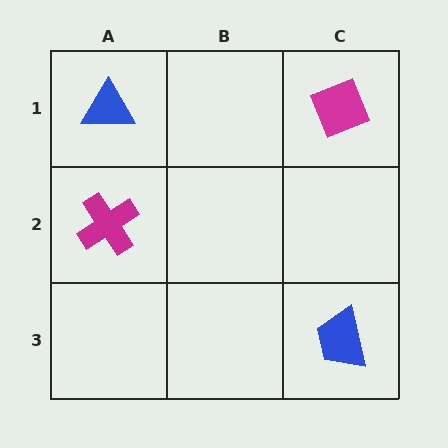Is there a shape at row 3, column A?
No, that cell is empty.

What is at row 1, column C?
A magenta diamond.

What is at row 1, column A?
A blue triangle.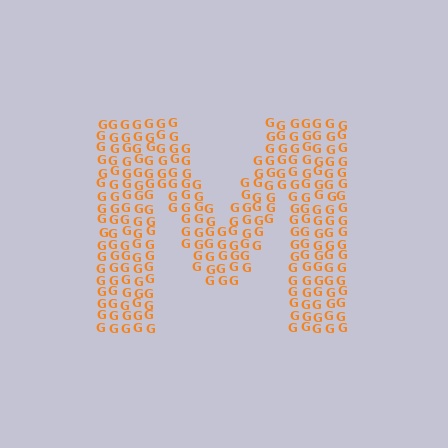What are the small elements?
The small elements are letter G's.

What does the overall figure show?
The overall figure shows the letter M.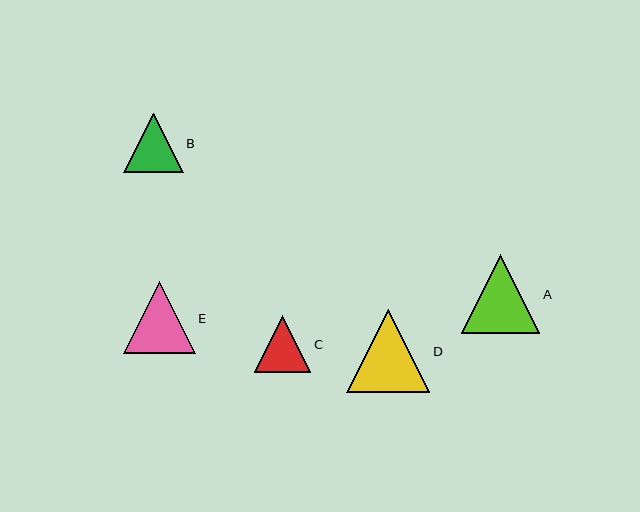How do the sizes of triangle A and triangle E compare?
Triangle A and triangle E are approximately the same size.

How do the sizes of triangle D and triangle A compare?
Triangle D and triangle A are approximately the same size.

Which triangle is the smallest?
Triangle C is the smallest with a size of approximately 56 pixels.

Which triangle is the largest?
Triangle D is the largest with a size of approximately 83 pixels.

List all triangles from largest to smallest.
From largest to smallest: D, A, E, B, C.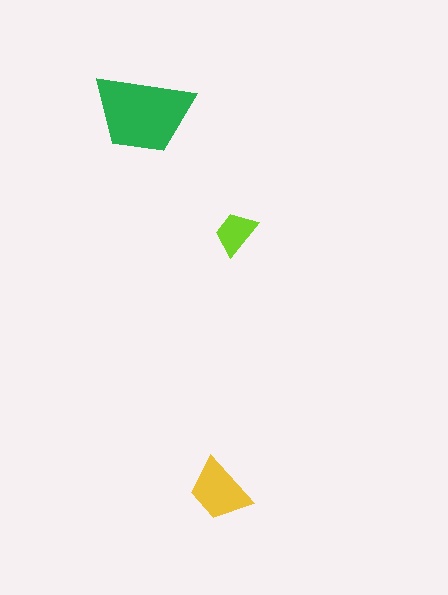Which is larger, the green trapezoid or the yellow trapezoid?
The green one.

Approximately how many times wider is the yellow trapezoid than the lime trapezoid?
About 1.5 times wider.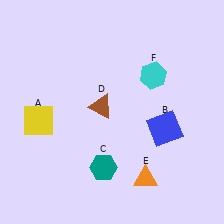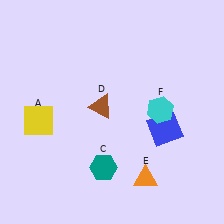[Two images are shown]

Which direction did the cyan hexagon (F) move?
The cyan hexagon (F) moved down.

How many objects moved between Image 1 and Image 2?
1 object moved between the two images.